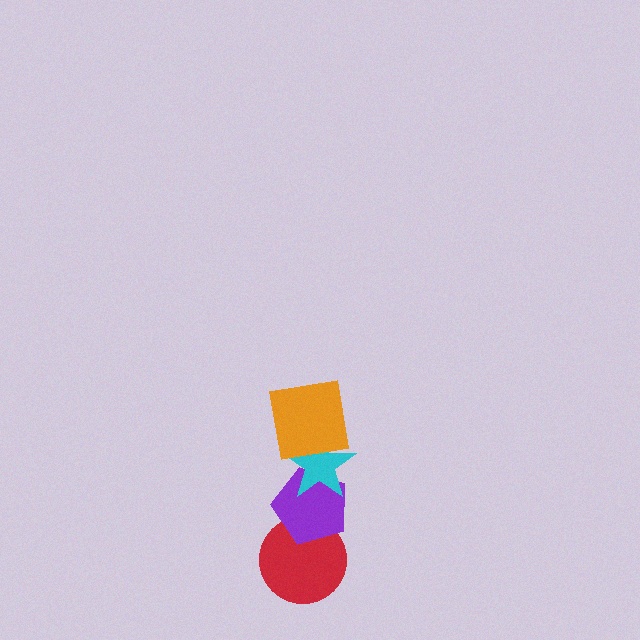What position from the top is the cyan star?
The cyan star is 2nd from the top.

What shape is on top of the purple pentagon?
The cyan star is on top of the purple pentagon.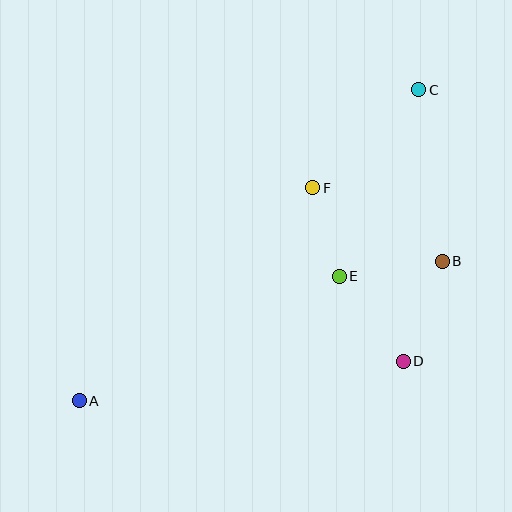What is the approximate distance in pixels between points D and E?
The distance between D and E is approximately 107 pixels.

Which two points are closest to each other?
Points E and F are closest to each other.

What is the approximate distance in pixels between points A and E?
The distance between A and E is approximately 288 pixels.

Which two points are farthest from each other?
Points A and C are farthest from each other.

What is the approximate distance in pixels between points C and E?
The distance between C and E is approximately 202 pixels.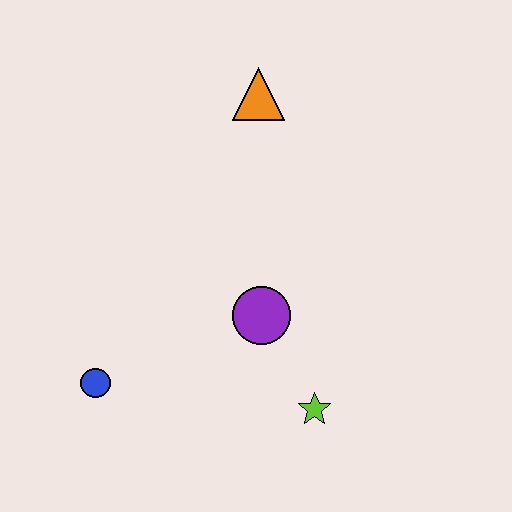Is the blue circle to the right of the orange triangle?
No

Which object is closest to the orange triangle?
The purple circle is closest to the orange triangle.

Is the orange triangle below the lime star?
No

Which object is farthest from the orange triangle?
The blue circle is farthest from the orange triangle.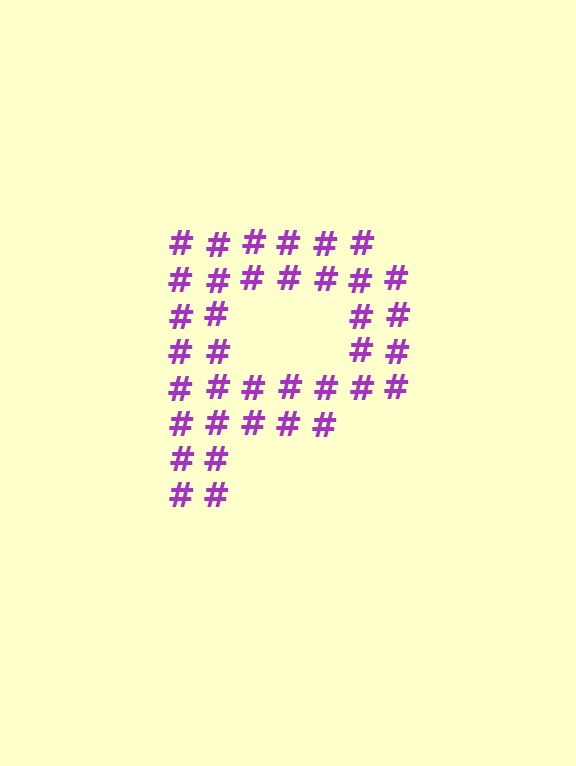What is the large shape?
The large shape is the letter P.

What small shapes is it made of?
It is made of small hash symbols.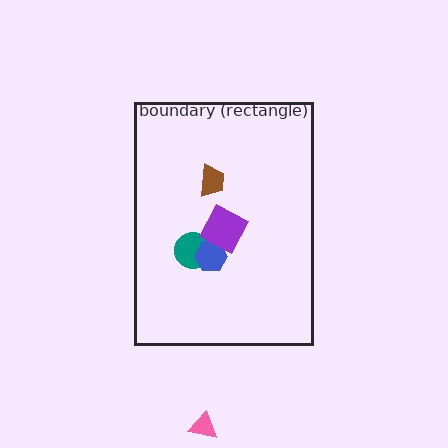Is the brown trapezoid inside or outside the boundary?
Inside.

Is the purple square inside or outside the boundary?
Inside.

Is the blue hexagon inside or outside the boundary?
Inside.